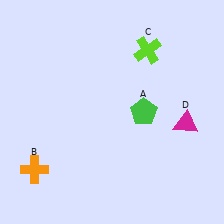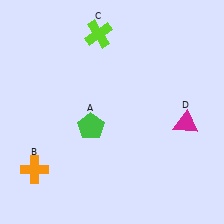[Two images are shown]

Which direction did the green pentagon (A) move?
The green pentagon (A) moved left.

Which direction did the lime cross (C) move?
The lime cross (C) moved left.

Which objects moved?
The objects that moved are: the green pentagon (A), the lime cross (C).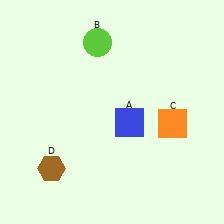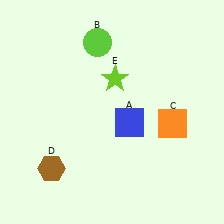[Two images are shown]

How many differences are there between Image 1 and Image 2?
There is 1 difference between the two images.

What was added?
A lime star (E) was added in Image 2.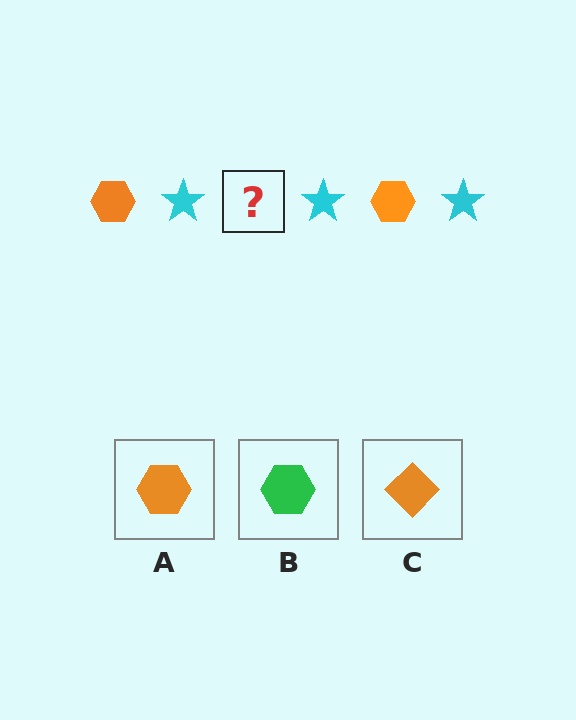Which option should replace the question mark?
Option A.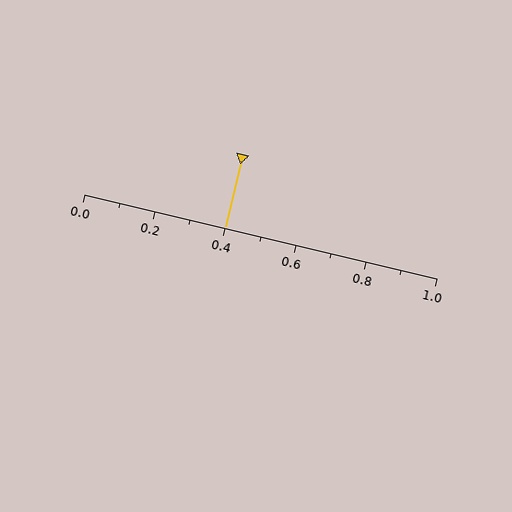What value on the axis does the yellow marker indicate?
The marker indicates approximately 0.4.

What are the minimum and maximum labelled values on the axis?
The axis runs from 0.0 to 1.0.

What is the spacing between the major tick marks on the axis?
The major ticks are spaced 0.2 apart.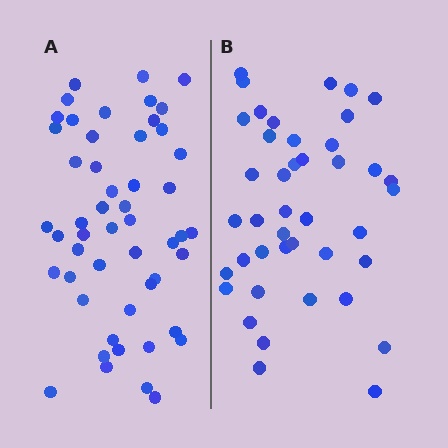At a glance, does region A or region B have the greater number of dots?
Region A (the left region) has more dots.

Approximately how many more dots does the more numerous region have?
Region A has roughly 8 or so more dots than region B.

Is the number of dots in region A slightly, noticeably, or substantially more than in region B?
Region A has only slightly more — the two regions are fairly close. The ratio is roughly 1.2 to 1.